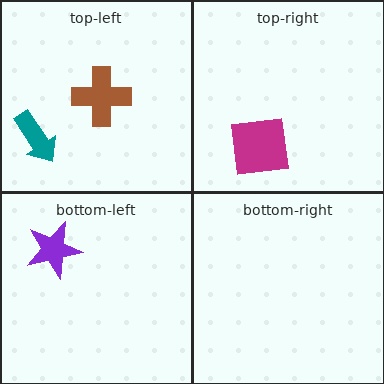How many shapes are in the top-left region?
2.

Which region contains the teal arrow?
The top-left region.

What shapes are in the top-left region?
The brown cross, the teal arrow.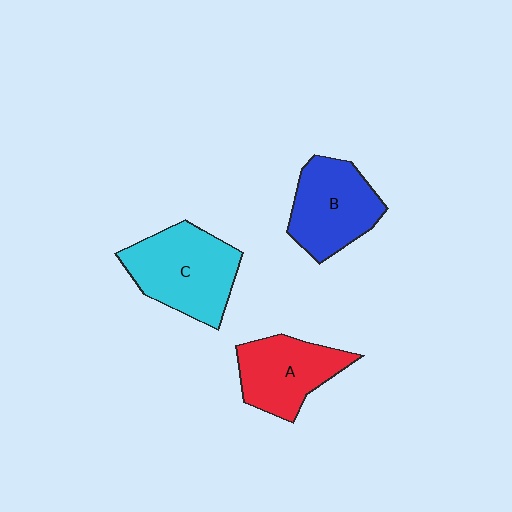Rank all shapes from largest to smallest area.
From largest to smallest: C (cyan), B (blue), A (red).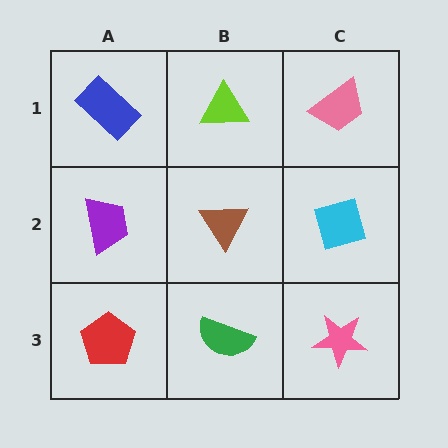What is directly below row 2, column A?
A red pentagon.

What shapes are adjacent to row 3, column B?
A brown triangle (row 2, column B), a red pentagon (row 3, column A), a pink star (row 3, column C).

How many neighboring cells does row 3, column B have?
3.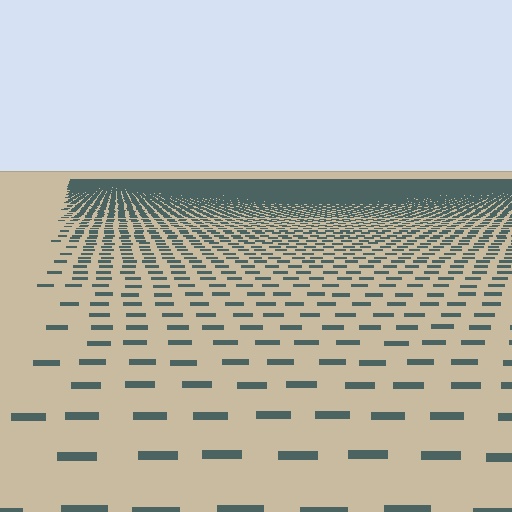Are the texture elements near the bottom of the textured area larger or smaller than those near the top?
Larger. Near the bottom, elements are closer to the viewer and appear at a bigger on-screen size.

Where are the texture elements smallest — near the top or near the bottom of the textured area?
Near the top.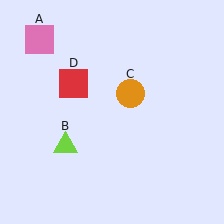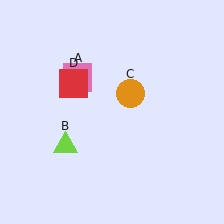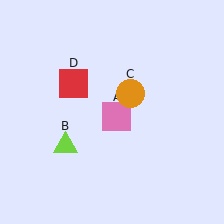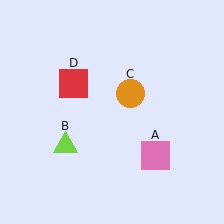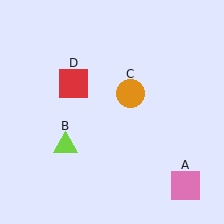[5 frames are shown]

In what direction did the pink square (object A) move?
The pink square (object A) moved down and to the right.